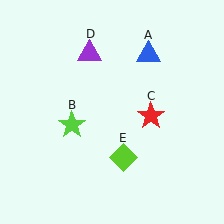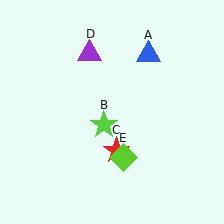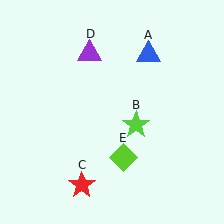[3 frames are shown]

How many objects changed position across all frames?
2 objects changed position: lime star (object B), red star (object C).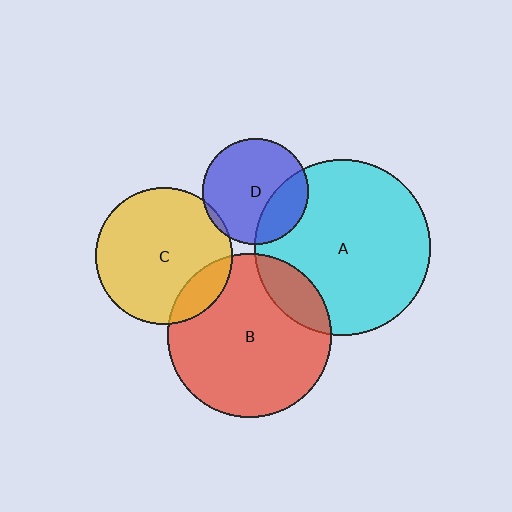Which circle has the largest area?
Circle A (cyan).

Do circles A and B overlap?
Yes.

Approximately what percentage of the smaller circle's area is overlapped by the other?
Approximately 15%.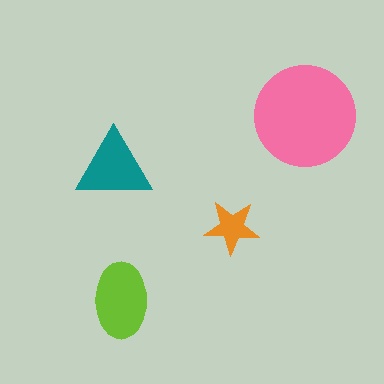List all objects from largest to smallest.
The pink circle, the lime ellipse, the teal triangle, the orange star.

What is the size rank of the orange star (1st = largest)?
4th.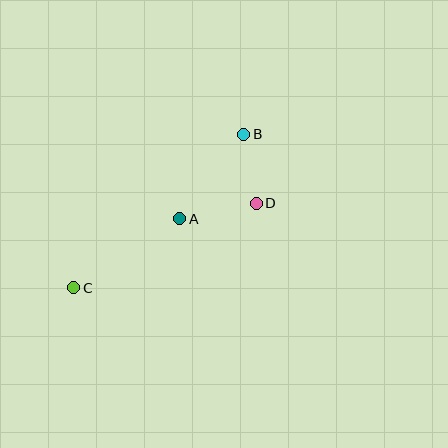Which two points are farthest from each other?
Points B and C are farthest from each other.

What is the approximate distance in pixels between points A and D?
The distance between A and D is approximately 78 pixels.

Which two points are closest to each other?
Points B and D are closest to each other.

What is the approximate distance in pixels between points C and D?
The distance between C and D is approximately 201 pixels.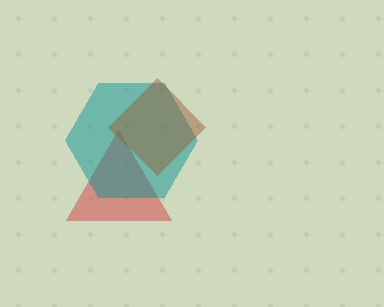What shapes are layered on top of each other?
The layered shapes are: a red triangle, a teal hexagon, a brown diamond.